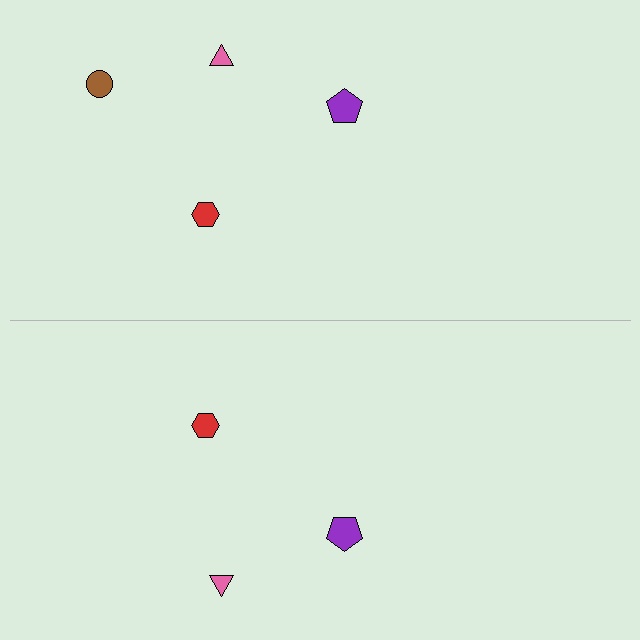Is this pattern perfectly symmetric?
No, the pattern is not perfectly symmetric. A brown circle is missing from the bottom side.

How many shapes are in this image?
There are 7 shapes in this image.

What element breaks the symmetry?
A brown circle is missing from the bottom side.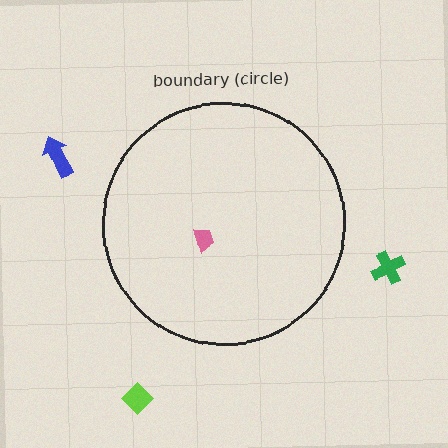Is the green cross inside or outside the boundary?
Outside.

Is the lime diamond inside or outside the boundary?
Outside.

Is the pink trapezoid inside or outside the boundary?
Inside.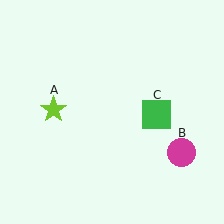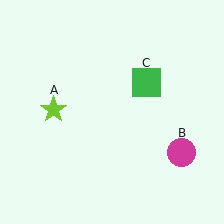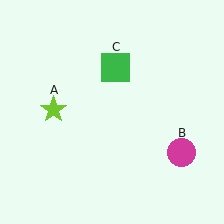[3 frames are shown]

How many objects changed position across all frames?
1 object changed position: green square (object C).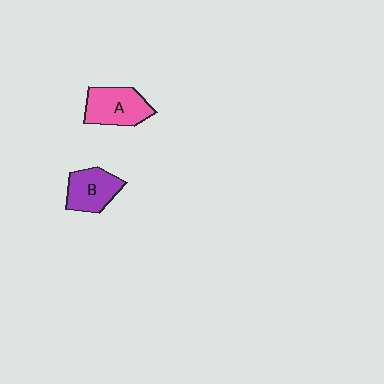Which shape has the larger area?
Shape A (pink).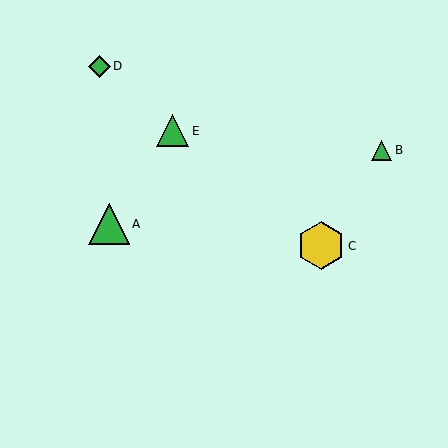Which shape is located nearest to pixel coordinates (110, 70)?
The green diamond (labeled D) at (99, 66) is nearest to that location.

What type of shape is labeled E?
Shape E is a green triangle.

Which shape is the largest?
The yellow hexagon (labeled C) is the largest.